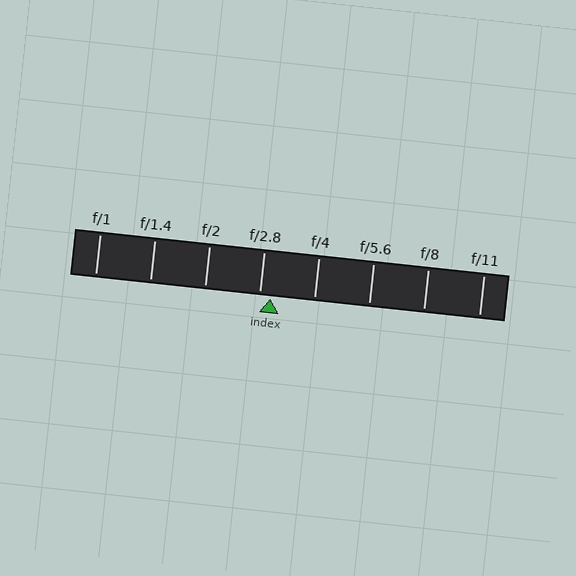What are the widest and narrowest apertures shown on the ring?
The widest aperture shown is f/1 and the narrowest is f/11.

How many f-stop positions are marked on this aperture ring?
There are 8 f-stop positions marked.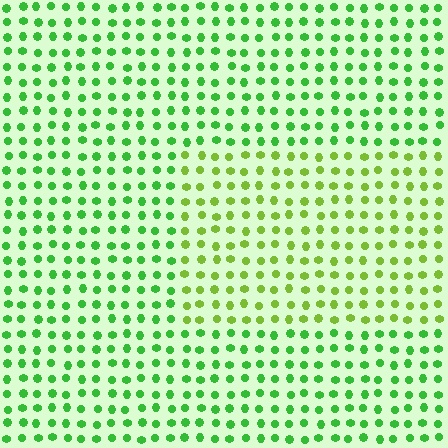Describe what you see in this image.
The image is filled with small green elements in a uniform arrangement. A rectangle-shaped region is visible where the elements are tinted to a slightly different hue, forming a subtle color boundary.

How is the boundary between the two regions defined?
The boundary is defined purely by a slight shift in hue (about 32 degrees). Spacing, size, and orientation are identical on both sides.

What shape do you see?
I see a rectangle.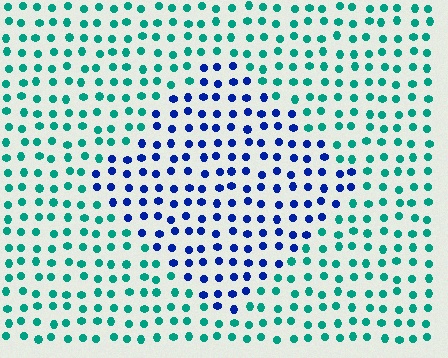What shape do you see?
I see a diamond.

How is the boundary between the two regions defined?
The boundary is defined purely by a slight shift in hue (about 60 degrees). Spacing, size, and orientation are identical on both sides.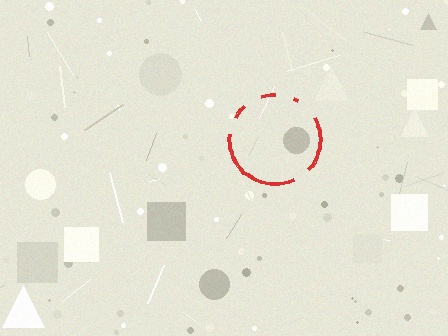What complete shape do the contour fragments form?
The contour fragments form a circle.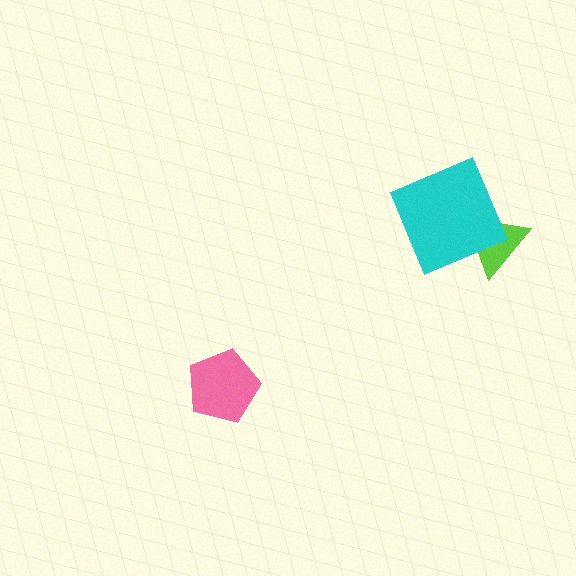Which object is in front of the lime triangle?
The cyan square is in front of the lime triangle.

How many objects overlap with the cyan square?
1 object overlaps with the cyan square.